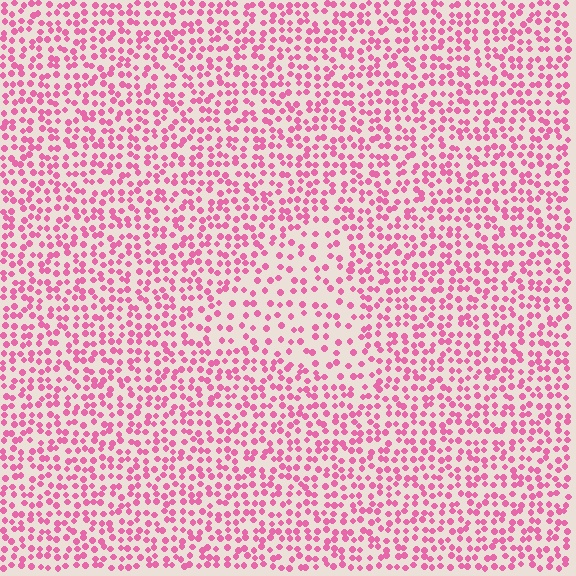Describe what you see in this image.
The image contains small pink elements arranged at two different densities. A triangle-shaped region is visible where the elements are less densely packed than the surrounding area.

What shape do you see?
I see a triangle.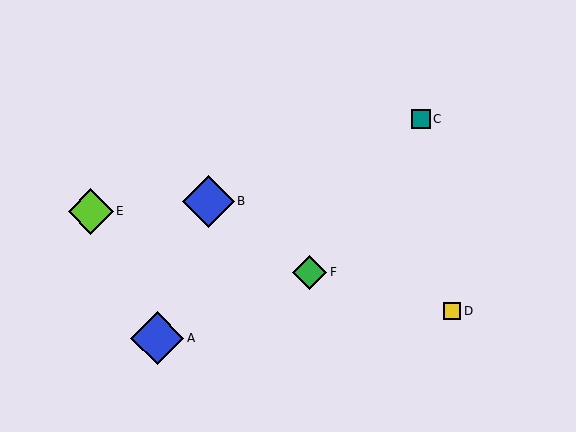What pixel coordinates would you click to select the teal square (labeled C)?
Click at (421, 119) to select the teal square C.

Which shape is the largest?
The blue diamond (labeled A) is the largest.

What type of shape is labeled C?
Shape C is a teal square.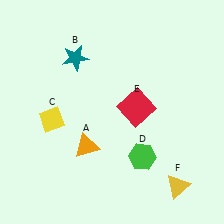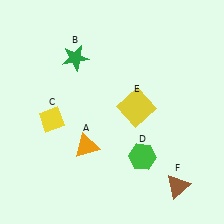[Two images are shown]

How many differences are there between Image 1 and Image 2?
There are 3 differences between the two images.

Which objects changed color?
B changed from teal to green. E changed from red to yellow. F changed from yellow to brown.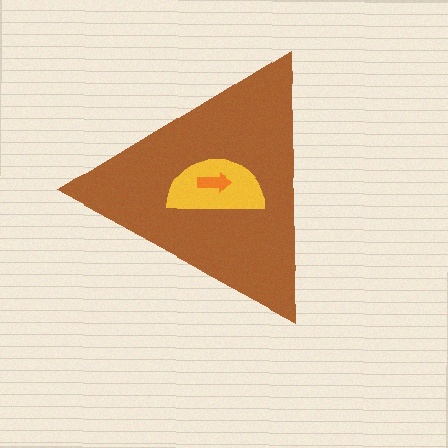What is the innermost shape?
The orange arrow.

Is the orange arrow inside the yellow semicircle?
Yes.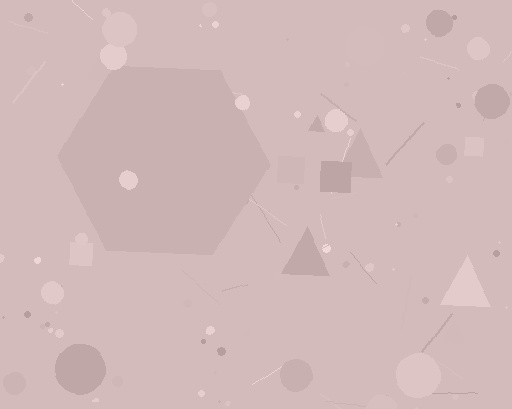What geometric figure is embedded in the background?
A hexagon is embedded in the background.